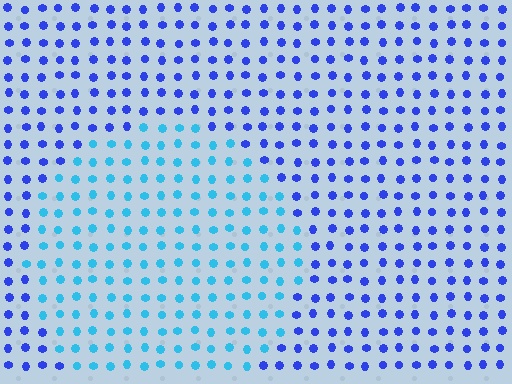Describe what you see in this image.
The image is filled with small blue elements in a uniform arrangement. A circle-shaped region is visible where the elements are tinted to a slightly different hue, forming a subtle color boundary.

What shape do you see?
I see a circle.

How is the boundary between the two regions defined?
The boundary is defined purely by a slight shift in hue (about 41 degrees). Spacing, size, and orientation are identical on both sides.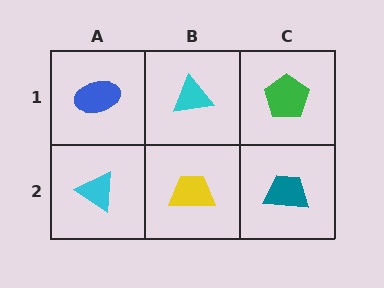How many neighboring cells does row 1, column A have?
2.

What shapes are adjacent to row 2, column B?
A cyan triangle (row 1, column B), a cyan triangle (row 2, column A), a teal trapezoid (row 2, column C).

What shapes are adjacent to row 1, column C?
A teal trapezoid (row 2, column C), a cyan triangle (row 1, column B).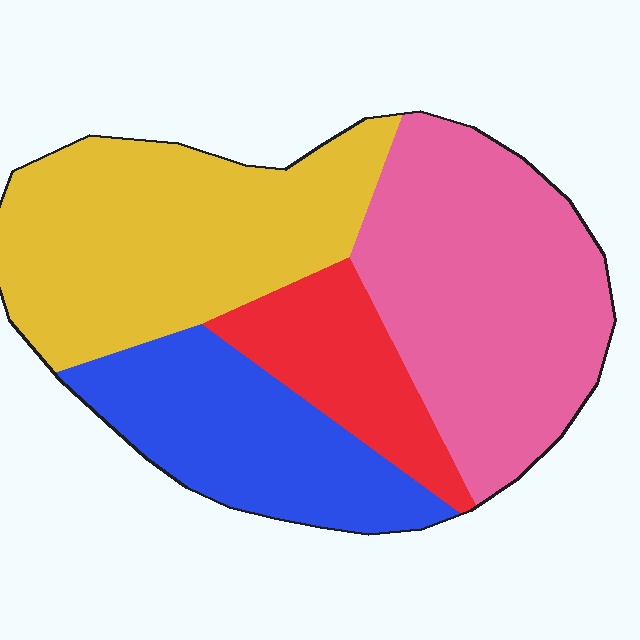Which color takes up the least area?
Red, at roughly 15%.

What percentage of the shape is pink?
Pink takes up about one third (1/3) of the shape.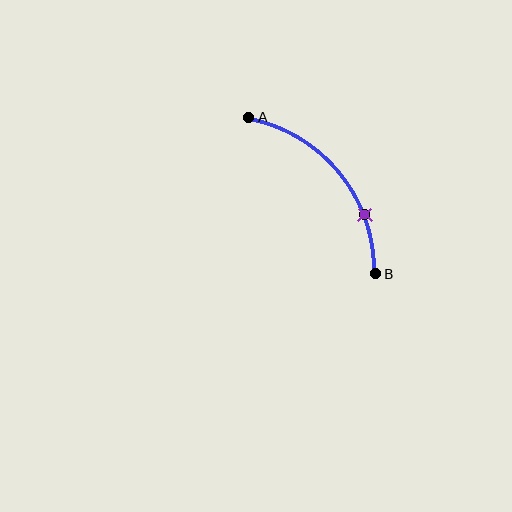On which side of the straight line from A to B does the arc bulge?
The arc bulges above and to the right of the straight line connecting A and B.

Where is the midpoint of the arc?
The arc midpoint is the point on the curve farthest from the straight line joining A and B. It sits above and to the right of that line.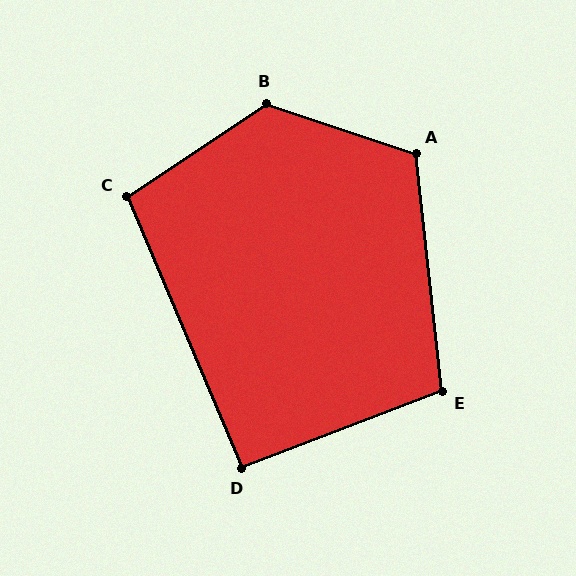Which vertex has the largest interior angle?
B, at approximately 128 degrees.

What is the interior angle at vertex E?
Approximately 105 degrees (obtuse).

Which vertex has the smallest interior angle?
D, at approximately 92 degrees.